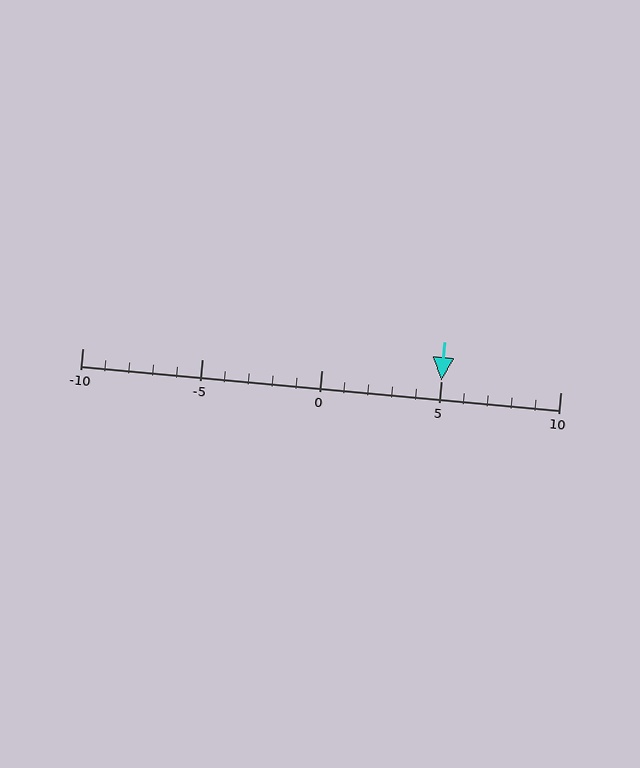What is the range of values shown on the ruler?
The ruler shows values from -10 to 10.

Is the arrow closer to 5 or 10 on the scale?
The arrow is closer to 5.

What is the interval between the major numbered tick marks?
The major tick marks are spaced 5 units apart.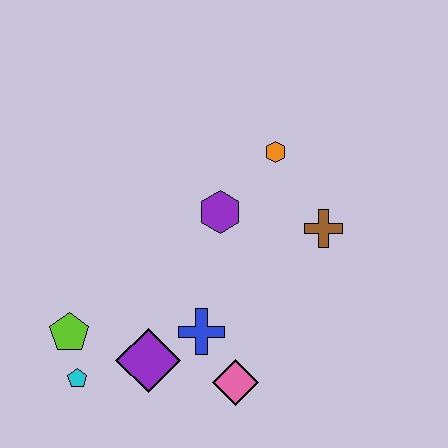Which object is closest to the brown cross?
The orange hexagon is closest to the brown cross.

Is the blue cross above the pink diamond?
Yes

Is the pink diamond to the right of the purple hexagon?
Yes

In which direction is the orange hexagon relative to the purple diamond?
The orange hexagon is above the purple diamond.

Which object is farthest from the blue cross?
The orange hexagon is farthest from the blue cross.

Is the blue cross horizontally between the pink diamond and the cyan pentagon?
Yes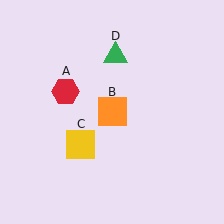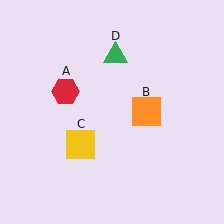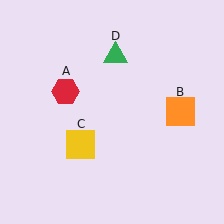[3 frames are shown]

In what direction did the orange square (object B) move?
The orange square (object B) moved right.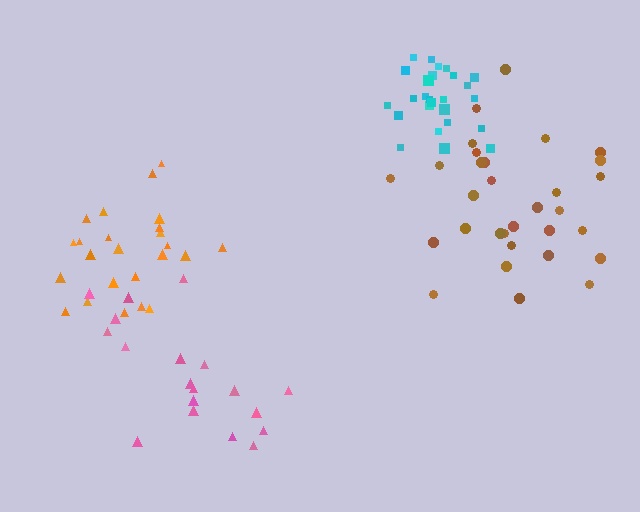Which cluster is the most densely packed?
Cyan.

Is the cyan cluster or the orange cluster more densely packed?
Cyan.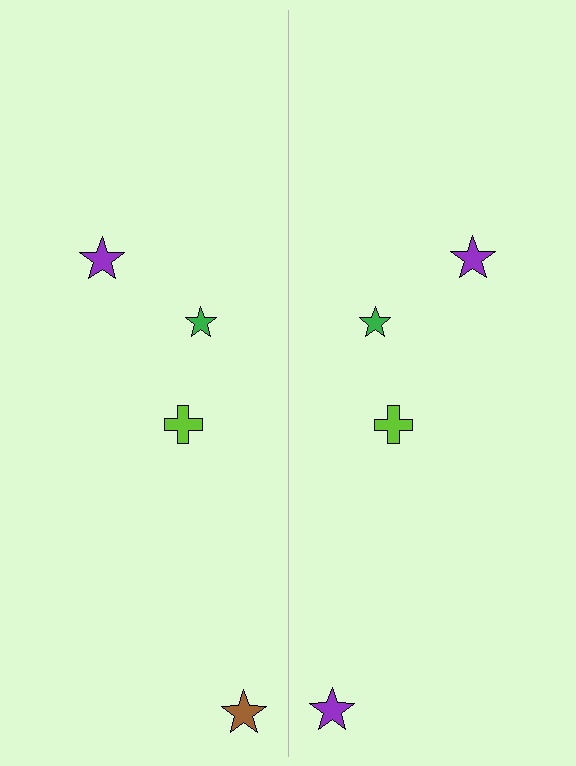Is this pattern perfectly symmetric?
No, the pattern is not perfectly symmetric. The purple star on the right side breaks the symmetry — its mirror counterpart is brown.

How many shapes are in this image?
There are 8 shapes in this image.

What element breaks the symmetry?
The purple star on the right side breaks the symmetry — its mirror counterpart is brown.